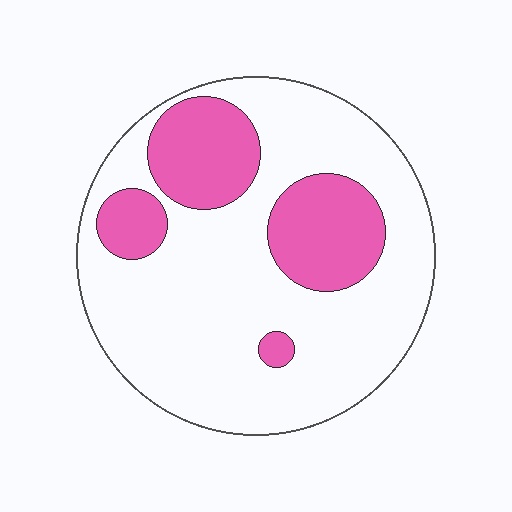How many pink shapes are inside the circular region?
4.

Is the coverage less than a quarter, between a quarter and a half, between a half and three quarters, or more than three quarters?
Between a quarter and a half.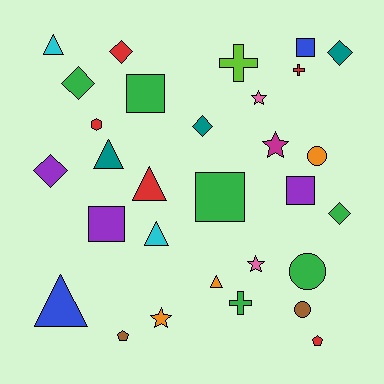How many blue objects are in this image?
There are 2 blue objects.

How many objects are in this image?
There are 30 objects.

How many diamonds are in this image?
There are 6 diamonds.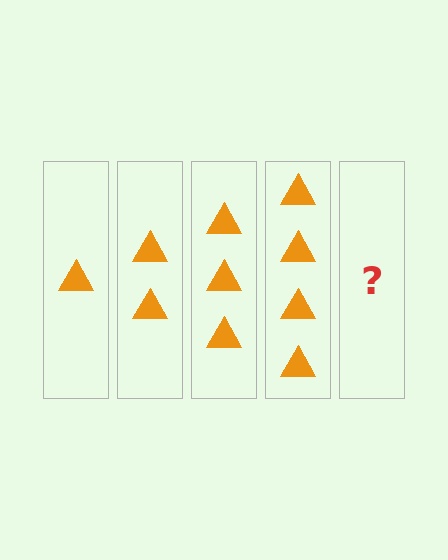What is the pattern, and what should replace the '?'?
The pattern is that each step adds one more triangle. The '?' should be 5 triangles.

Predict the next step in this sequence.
The next step is 5 triangles.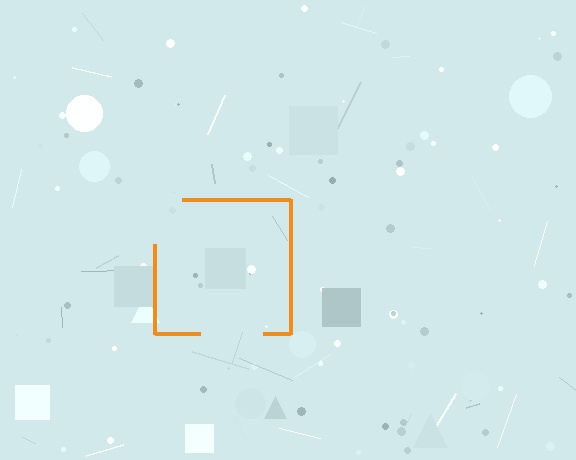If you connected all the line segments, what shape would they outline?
They would outline a square.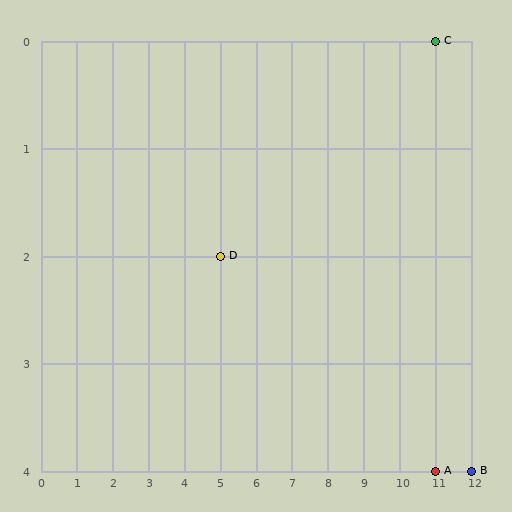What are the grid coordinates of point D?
Point D is at grid coordinates (5, 2).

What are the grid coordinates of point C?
Point C is at grid coordinates (11, 0).